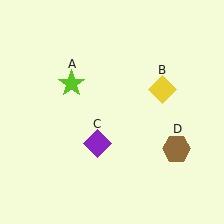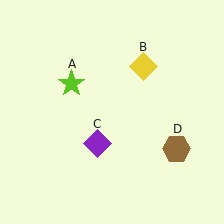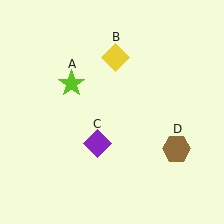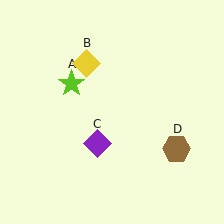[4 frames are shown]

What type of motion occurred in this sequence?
The yellow diamond (object B) rotated counterclockwise around the center of the scene.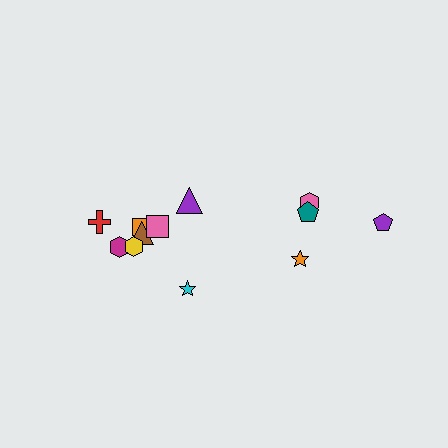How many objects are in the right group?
There are 4 objects.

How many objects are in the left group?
There are 8 objects.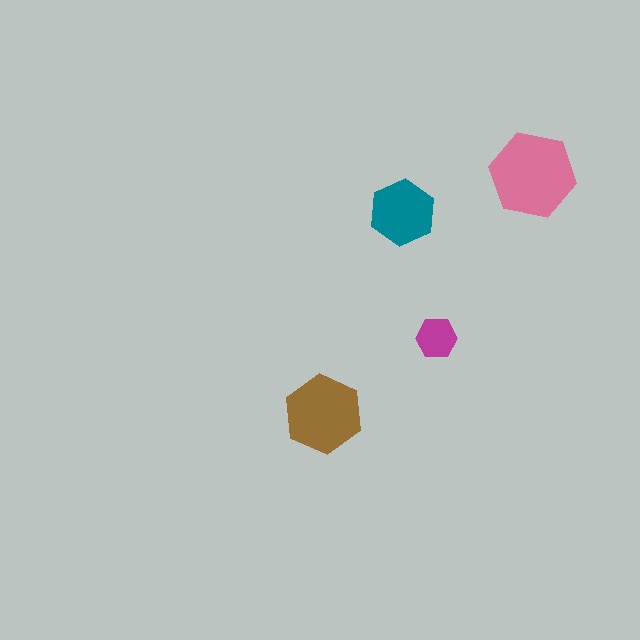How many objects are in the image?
There are 4 objects in the image.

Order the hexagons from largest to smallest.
the pink one, the brown one, the teal one, the magenta one.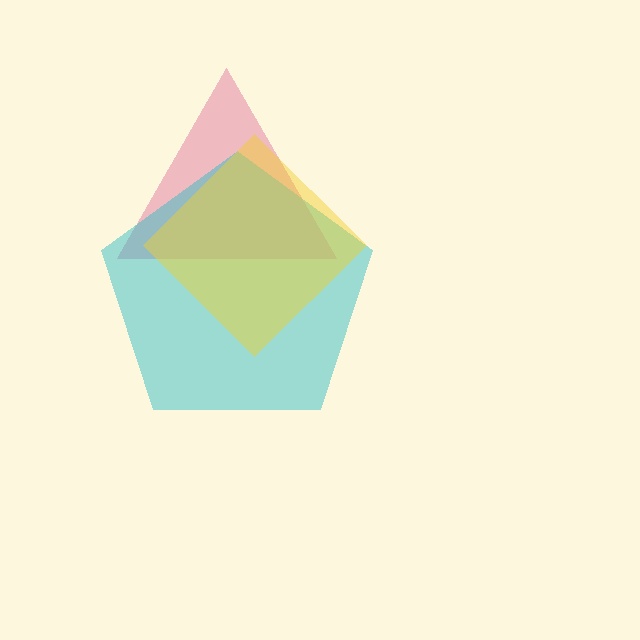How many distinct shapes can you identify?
There are 3 distinct shapes: a pink triangle, a cyan pentagon, a yellow diamond.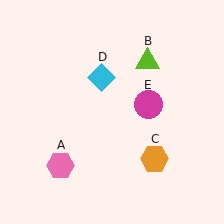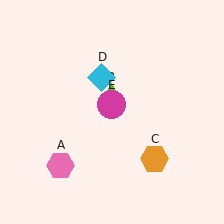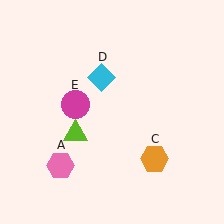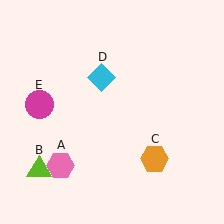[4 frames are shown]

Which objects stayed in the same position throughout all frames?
Pink hexagon (object A) and orange hexagon (object C) and cyan diamond (object D) remained stationary.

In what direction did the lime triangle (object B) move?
The lime triangle (object B) moved down and to the left.